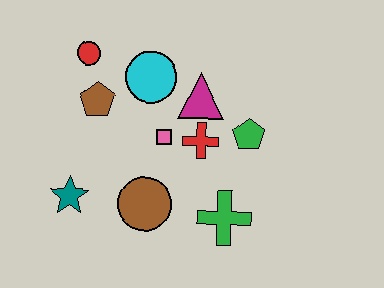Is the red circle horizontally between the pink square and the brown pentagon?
No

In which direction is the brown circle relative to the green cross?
The brown circle is to the left of the green cross.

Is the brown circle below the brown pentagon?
Yes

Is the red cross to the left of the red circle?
No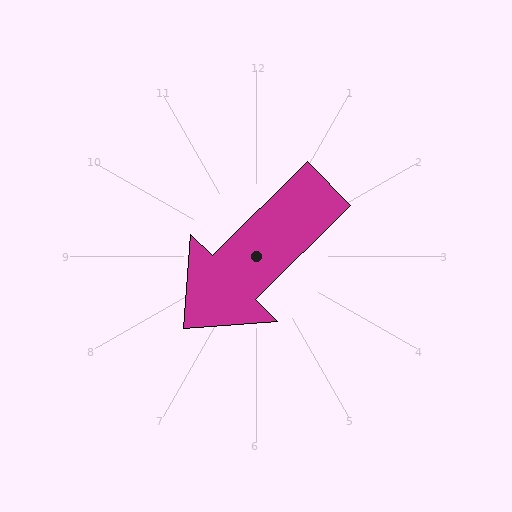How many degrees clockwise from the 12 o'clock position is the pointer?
Approximately 225 degrees.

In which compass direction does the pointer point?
Southwest.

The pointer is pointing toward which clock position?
Roughly 8 o'clock.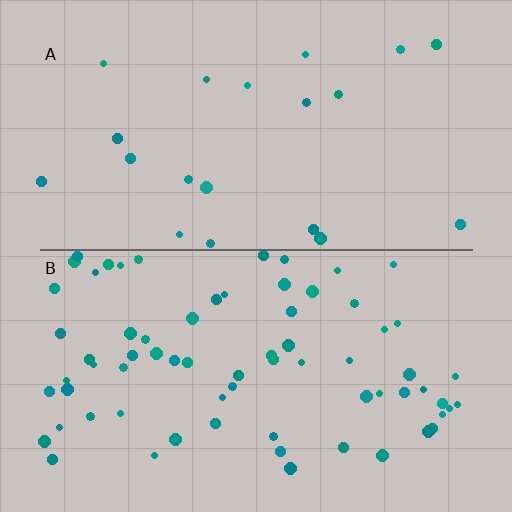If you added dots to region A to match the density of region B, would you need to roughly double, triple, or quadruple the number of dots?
Approximately triple.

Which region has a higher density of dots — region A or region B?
B (the bottom).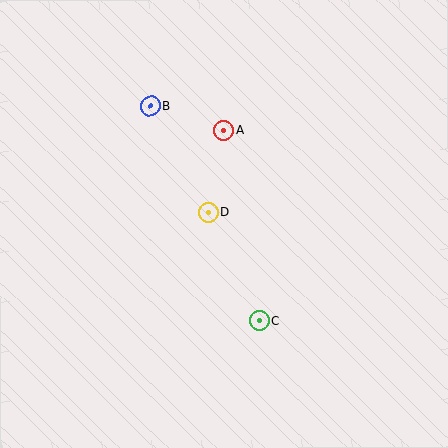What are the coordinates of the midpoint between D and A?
The midpoint between D and A is at (216, 171).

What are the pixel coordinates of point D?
Point D is at (208, 213).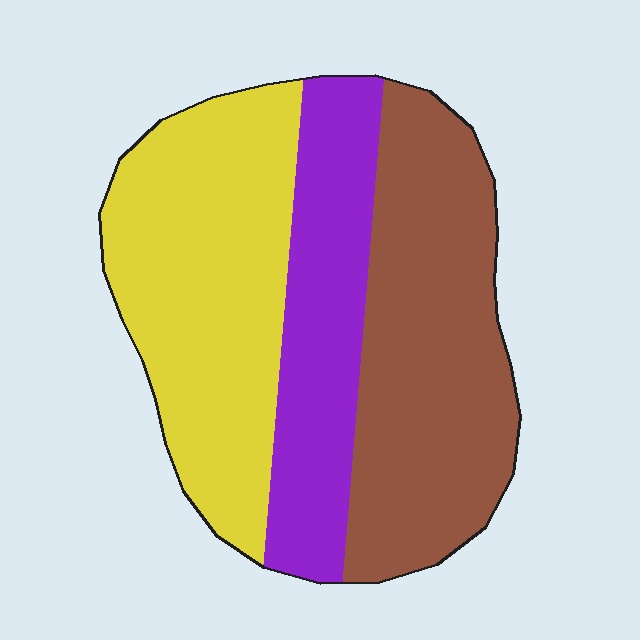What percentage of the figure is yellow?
Yellow covers 38% of the figure.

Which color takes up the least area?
Purple, at roughly 25%.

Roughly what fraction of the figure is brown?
Brown takes up between a third and a half of the figure.